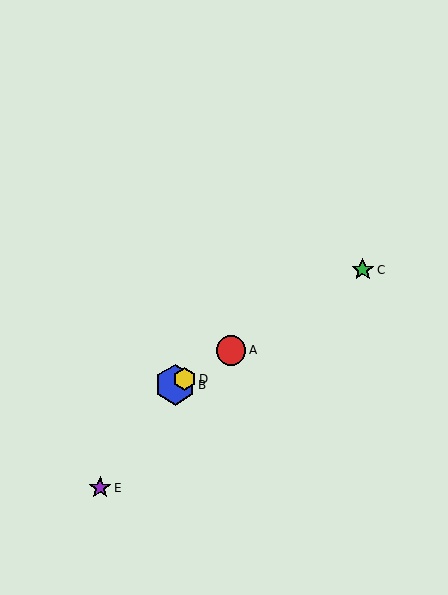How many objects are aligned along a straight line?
4 objects (A, B, C, D) are aligned along a straight line.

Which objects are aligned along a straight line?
Objects A, B, C, D are aligned along a straight line.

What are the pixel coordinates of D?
Object D is at (185, 379).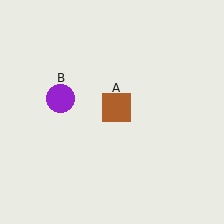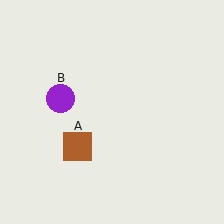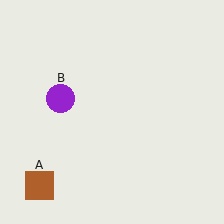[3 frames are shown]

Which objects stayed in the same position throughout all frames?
Purple circle (object B) remained stationary.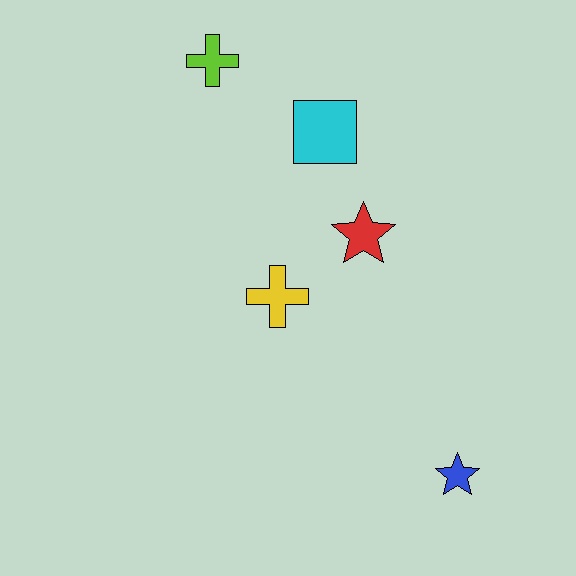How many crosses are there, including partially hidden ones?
There are 2 crosses.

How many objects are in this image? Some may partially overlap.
There are 5 objects.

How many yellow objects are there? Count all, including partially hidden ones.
There is 1 yellow object.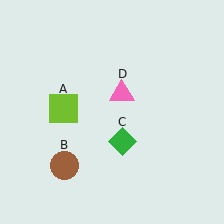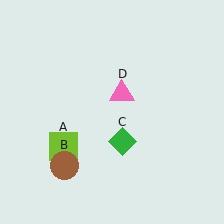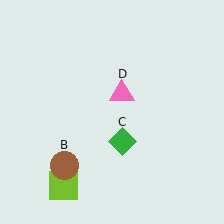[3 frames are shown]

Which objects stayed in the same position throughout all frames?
Brown circle (object B) and green diamond (object C) and pink triangle (object D) remained stationary.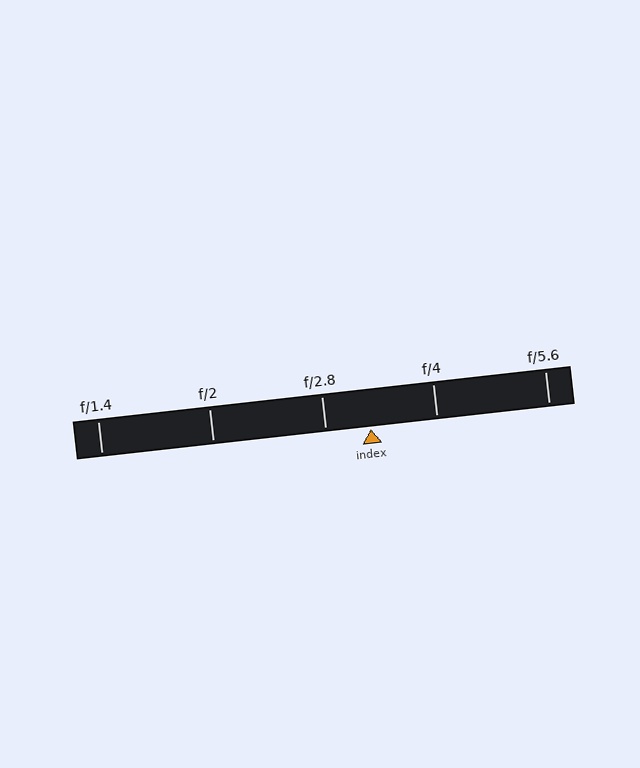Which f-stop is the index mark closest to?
The index mark is closest to f/2.8.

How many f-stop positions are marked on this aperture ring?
There are 5 f-stop positions marked.